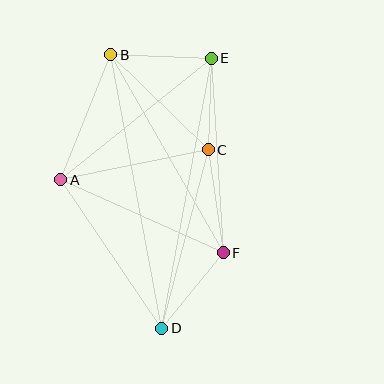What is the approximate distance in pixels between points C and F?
The distance between C and F is approximately 104 pixels.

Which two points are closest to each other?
Points C and E are closest to each other.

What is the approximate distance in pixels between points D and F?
The distance between D and F is approximately 98 pixels.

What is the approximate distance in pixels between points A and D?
The distance between A and D is approximately 180 pixels.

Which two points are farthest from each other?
Points B and D are farthest from each other.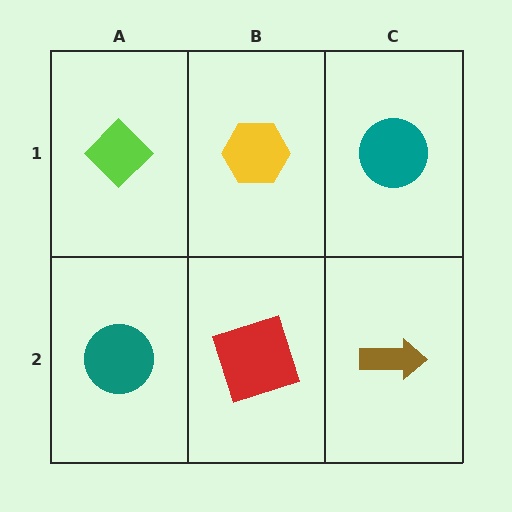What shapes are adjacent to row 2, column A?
A lime diamond (row 1, column A), a red square (row 2, column B).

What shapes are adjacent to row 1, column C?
A brown arrow (row 2, column C), a yellow hexagon (row 1, column B).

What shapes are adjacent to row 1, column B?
A red square (row 2, column B), a lime diamond (row 1, column A), a teal circle (row 1, column C).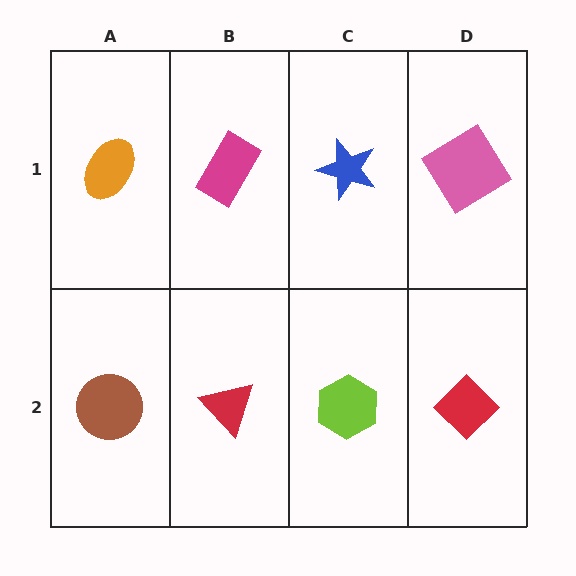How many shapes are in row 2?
4 shapes.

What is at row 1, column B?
A magenta rectangle.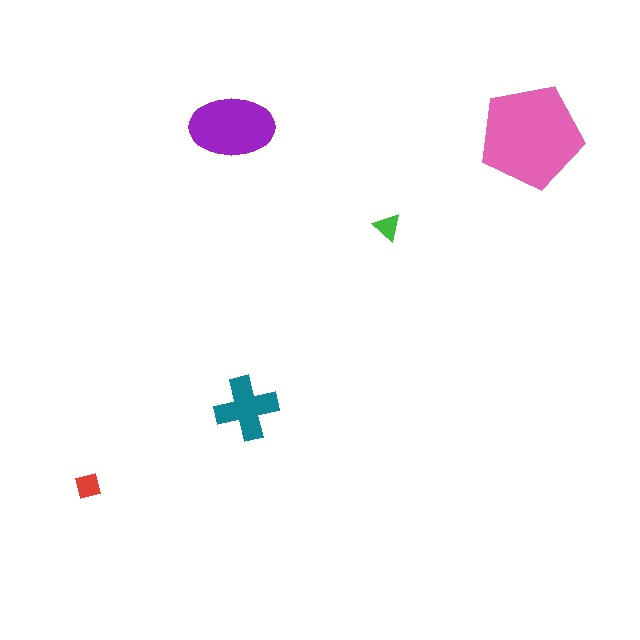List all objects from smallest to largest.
The green triangle, the red square, the teal cross, the purple ellipse, the pink pentagon.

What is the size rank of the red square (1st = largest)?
4th.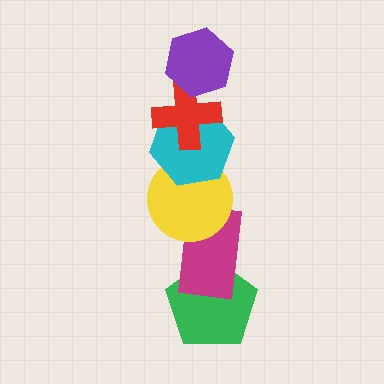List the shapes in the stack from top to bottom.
From top to bottom: the purple hexagon, the red cross, the cyan hexagon, the yellow circle, the magenta rectangle, the green pentagon.